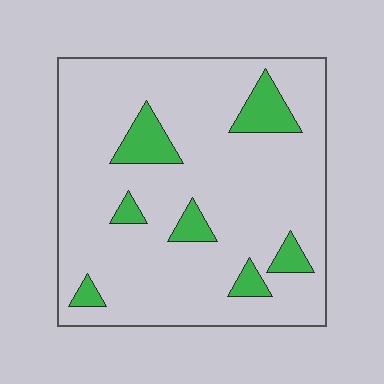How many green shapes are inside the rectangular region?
7.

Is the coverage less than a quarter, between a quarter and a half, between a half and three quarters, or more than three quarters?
Less than a quarter.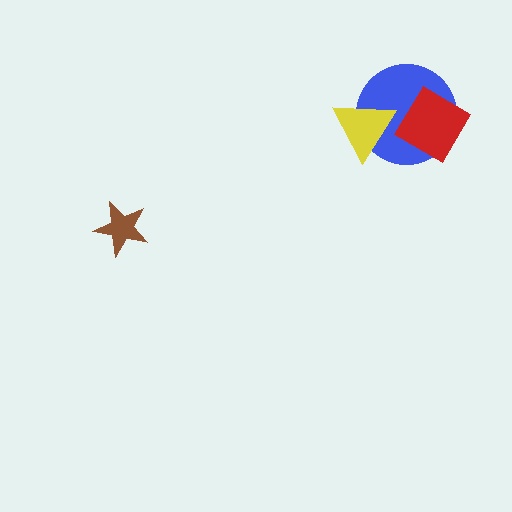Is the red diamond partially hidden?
No, no other shape covers it.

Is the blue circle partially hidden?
Yes, it is partially covered by another shape.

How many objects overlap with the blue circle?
2 objects overlap with the blue circle.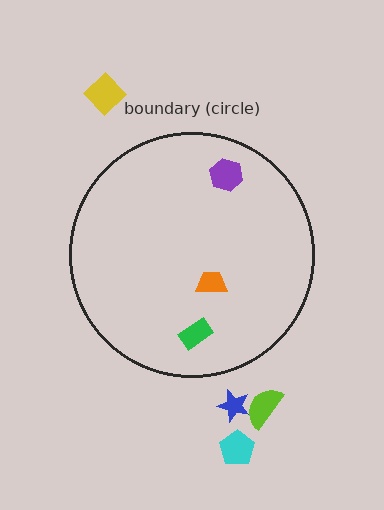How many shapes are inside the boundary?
3 inside, 4 outside.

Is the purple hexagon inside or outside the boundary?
Inside.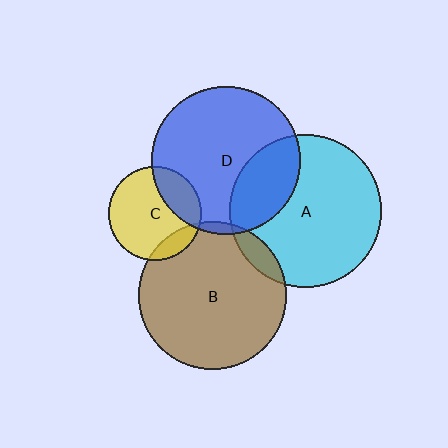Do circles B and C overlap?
Yes.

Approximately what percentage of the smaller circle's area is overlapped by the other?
Approximately 15%.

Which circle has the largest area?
Circle A (cyan).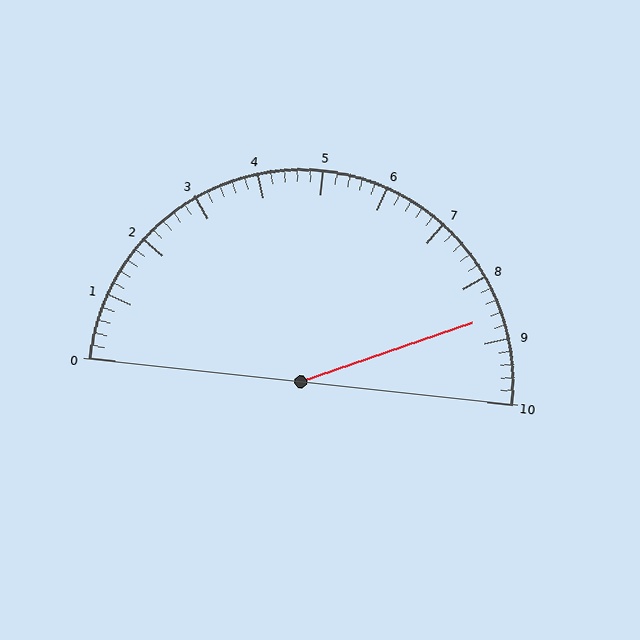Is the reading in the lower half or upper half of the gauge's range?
The reading is in the upper half of the range (0 to 10).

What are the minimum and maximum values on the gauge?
The gauge ranges from 0 to 10.